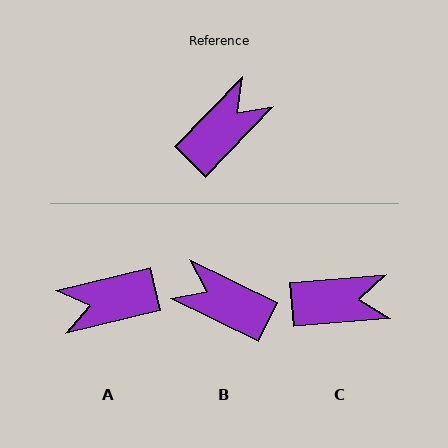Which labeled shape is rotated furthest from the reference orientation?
A, about 148 degrees away.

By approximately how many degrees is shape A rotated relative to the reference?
Approximately 148 degrees counter-clockwise.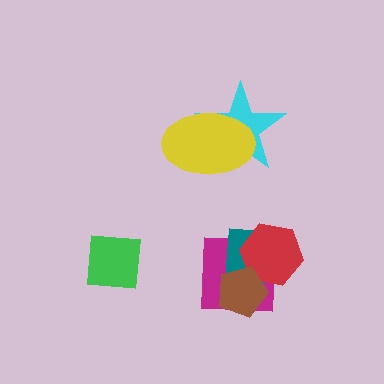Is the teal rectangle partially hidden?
Yes, it is partially covered by another shape.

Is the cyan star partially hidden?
Yes, it is partially covered by another shape.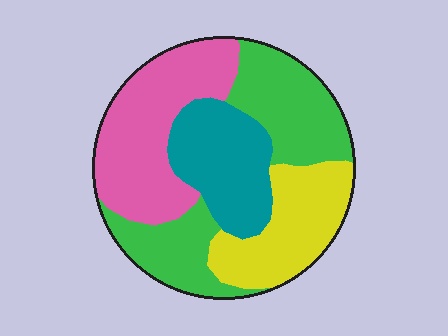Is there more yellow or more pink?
Pink.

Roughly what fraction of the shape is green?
Green covers about 30% of the shape.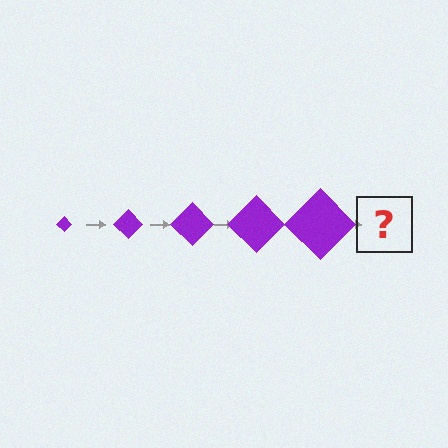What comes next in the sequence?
The next element should be a purple diamond, larger than the previous one.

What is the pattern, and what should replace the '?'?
The pattern is that the diamond gets progressively larger each step. The '?' should be a purple diamond, larger than the previous one.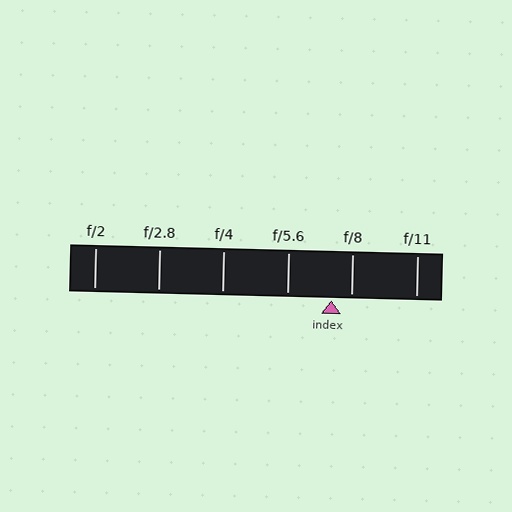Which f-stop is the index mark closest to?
The index mark is closest to f/8.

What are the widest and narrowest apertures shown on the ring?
The widest aperture shown is f/2 and the narrowest is f/11.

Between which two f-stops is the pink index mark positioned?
The index mark is between f/5.6 and f/8.